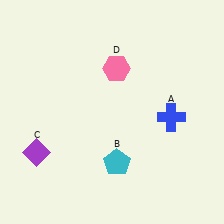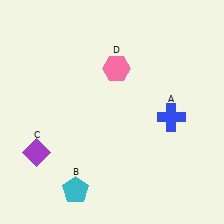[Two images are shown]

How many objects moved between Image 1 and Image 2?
1 object moved between the two images.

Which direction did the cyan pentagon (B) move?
The cyan pentagon (B) moved left.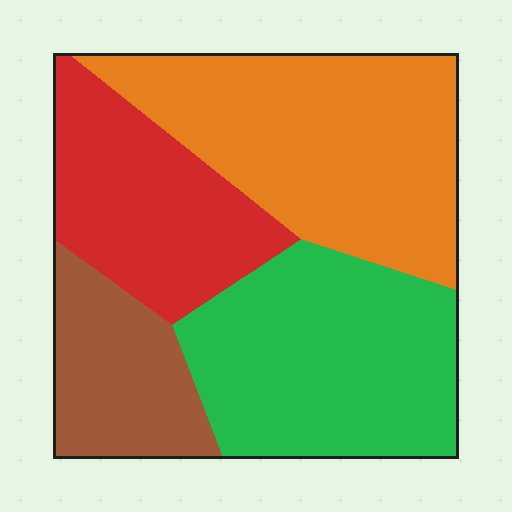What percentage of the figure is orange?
Orange takes up about one third (1/3) of the figure.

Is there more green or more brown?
Green.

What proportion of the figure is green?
Green takes up about one third (1/3) of the figure.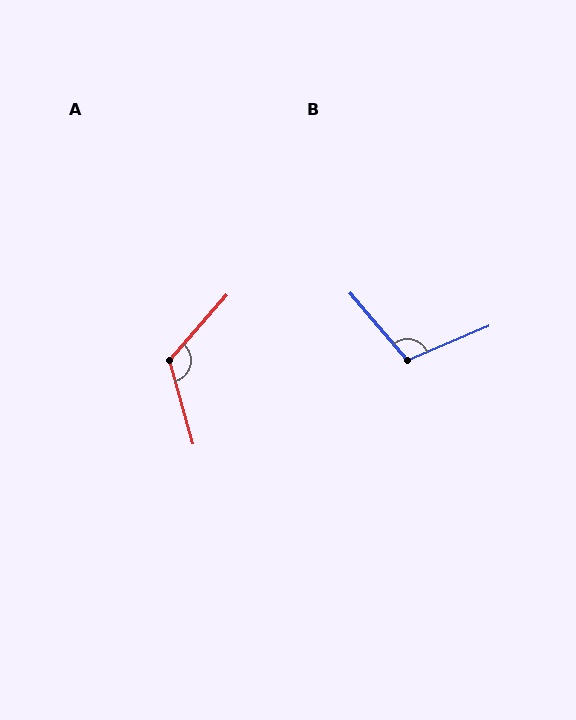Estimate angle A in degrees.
Approximately 123 degrees.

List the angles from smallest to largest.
B (107°), A (123°).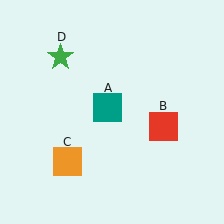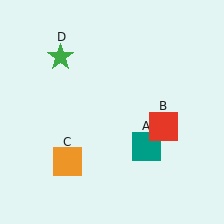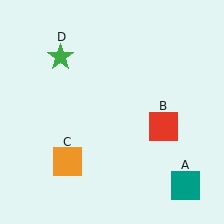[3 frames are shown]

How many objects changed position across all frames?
1 object changed position: teal square (object A).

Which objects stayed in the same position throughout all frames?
Red square (object B) and orange square (object C) and green star (object D) remained stationary.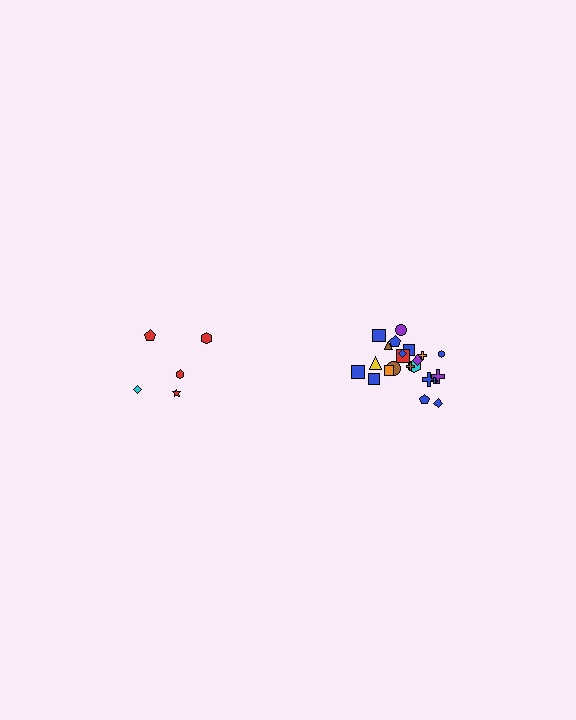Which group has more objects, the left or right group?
The right group.